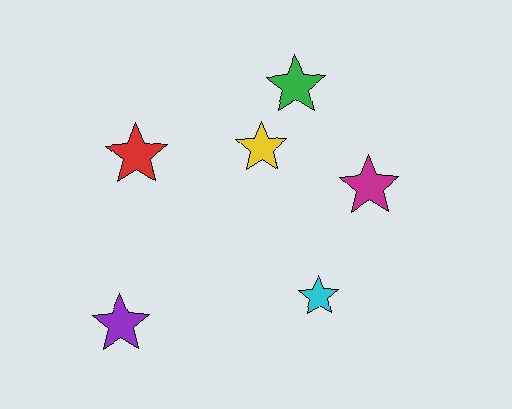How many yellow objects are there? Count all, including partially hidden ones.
There is 1 yellow object.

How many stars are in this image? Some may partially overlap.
There are 6 stars.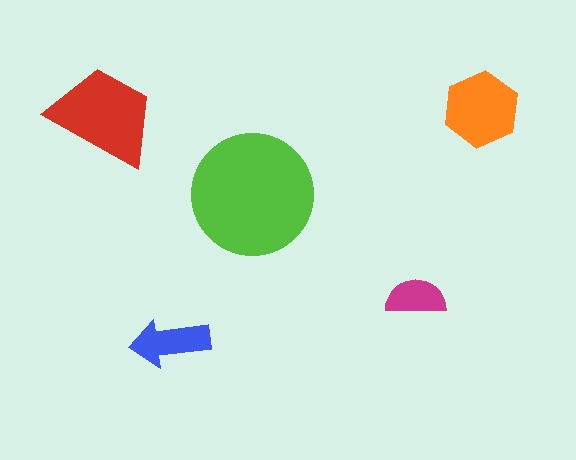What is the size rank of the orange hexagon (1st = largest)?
3rd.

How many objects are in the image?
There are 5 objects in the image.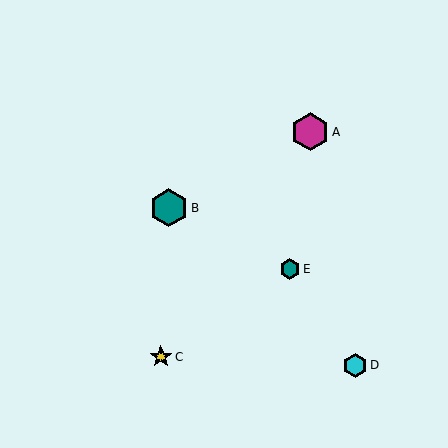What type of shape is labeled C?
Shape C is a yellow star.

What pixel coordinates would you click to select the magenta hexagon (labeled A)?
Click at (310, 132) to select the magenta hexagon A.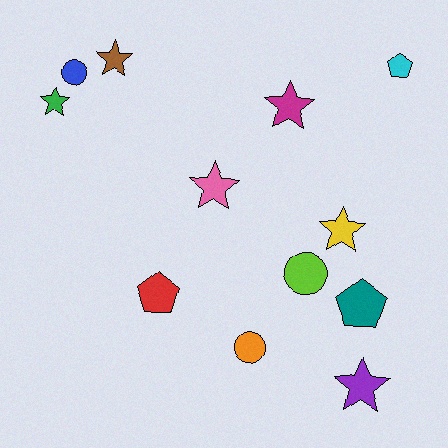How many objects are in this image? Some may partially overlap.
There are 12 objects.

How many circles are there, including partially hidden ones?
There are 3 circles.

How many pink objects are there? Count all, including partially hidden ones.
There is 1 pink object.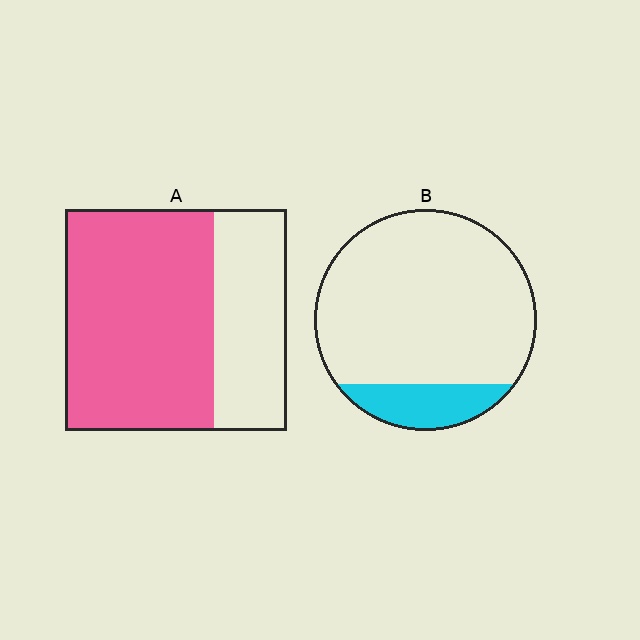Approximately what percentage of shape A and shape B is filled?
A is approximately 65% and B is approximately 15%.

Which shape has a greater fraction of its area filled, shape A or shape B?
Shape A.